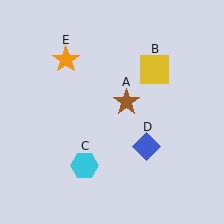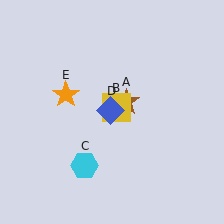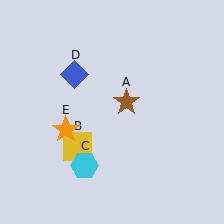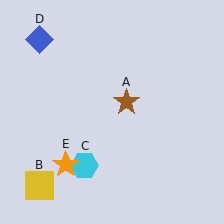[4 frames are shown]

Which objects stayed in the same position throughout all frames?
Brown star (object A) and cyan hexagon (object C) remained stationary.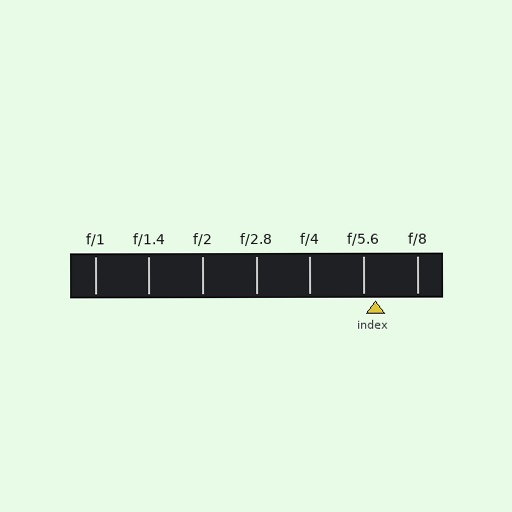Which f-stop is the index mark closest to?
The index mark is closest to f/5.6.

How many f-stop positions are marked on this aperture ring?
There are 7 f-stop positions marked.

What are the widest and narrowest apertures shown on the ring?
The widest aperture shown is f/1 and the narrowest is f/8.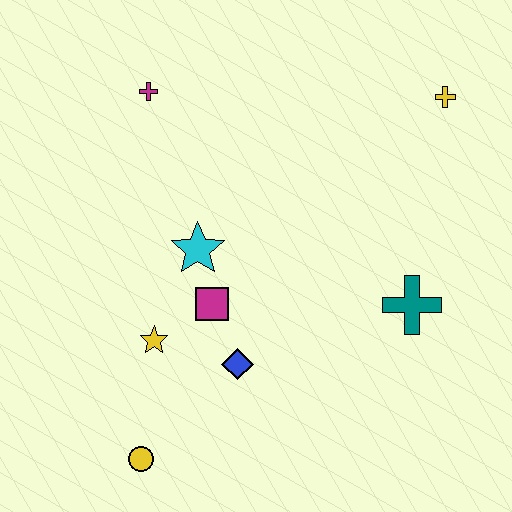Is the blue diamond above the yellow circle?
Yes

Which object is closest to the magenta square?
The cyan star is closest to the magenta square.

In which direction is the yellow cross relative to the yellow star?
The yellow cross is to the right of the yellow star.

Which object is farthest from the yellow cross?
The yellow circle is farthest from the yellow cross.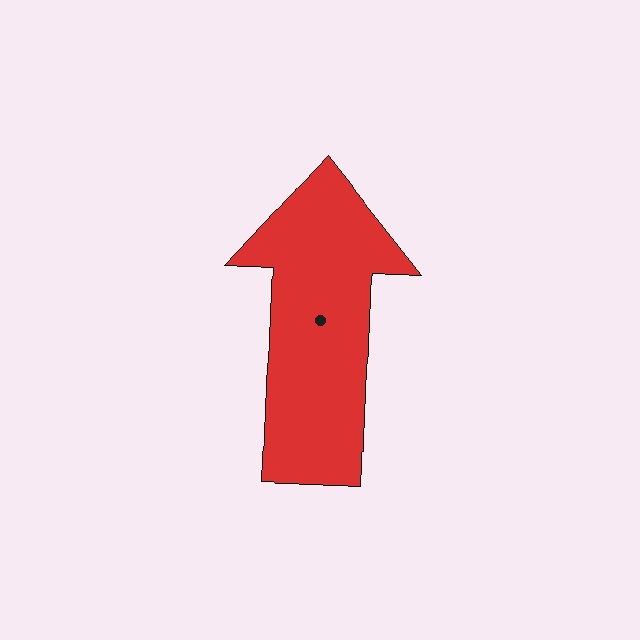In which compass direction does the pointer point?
North.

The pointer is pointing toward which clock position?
Roughly 12 o'clock.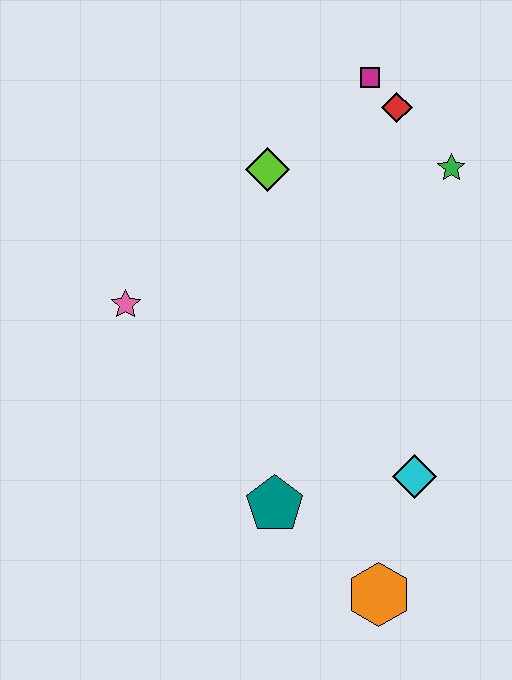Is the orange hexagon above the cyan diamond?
No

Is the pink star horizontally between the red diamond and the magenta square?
No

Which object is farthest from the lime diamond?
The orange hexagon is farthest from the lime diamond.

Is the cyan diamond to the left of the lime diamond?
No